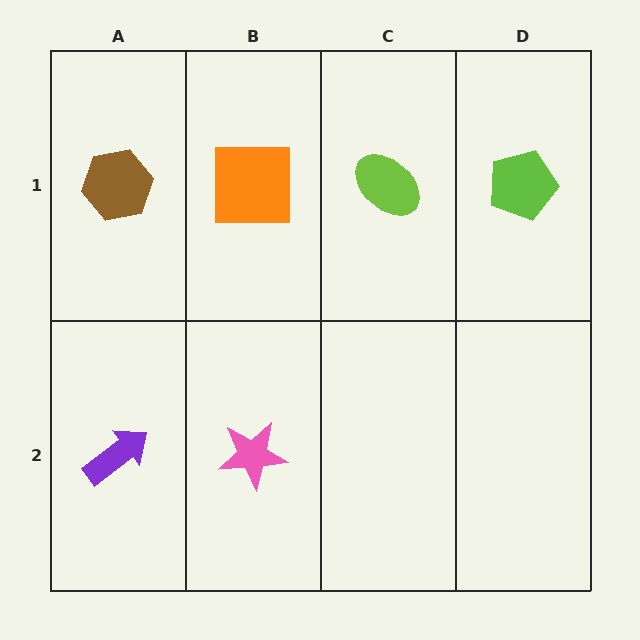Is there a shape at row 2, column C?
No, that cell is empty.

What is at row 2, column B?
A pink star.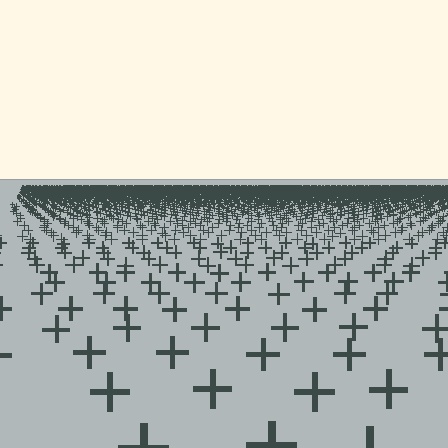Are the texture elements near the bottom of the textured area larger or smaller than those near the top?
Larger. Near the bottom, elements are closer to the viewer and appear at a bigger on-screen size.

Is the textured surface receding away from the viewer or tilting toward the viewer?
The surface is receding away from the viewer. Texture elements get smaller and denser toward the top.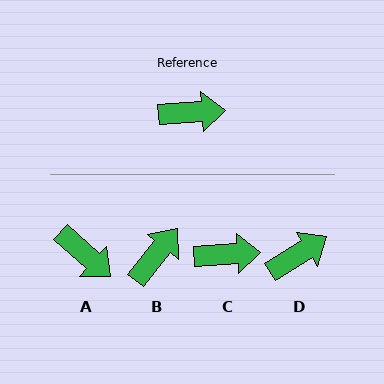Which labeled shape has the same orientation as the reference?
C.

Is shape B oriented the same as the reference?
No, it is off by about 48 degrees.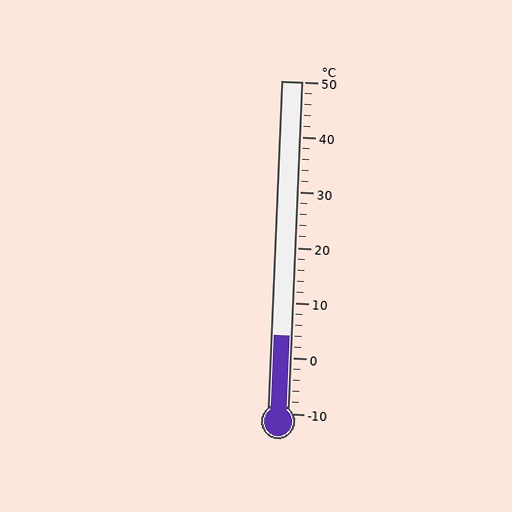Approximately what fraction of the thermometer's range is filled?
The thermometer is filled to approximately 25% of its range.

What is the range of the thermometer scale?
The thermometer scale ranges from -10°C to 50°C.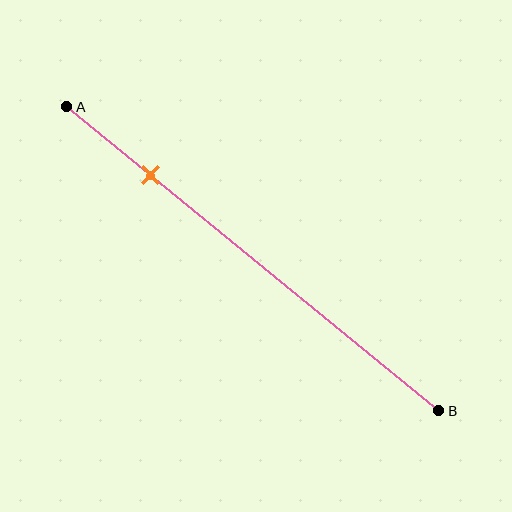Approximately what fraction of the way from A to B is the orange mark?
The orange mark is approximately 25% of the way from A to B.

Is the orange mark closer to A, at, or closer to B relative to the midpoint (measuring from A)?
The orange mark is closer to point A than the midpoint of segment AB.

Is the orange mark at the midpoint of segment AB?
No, the mark is at about 25% from A, not at the 50% midpoint.